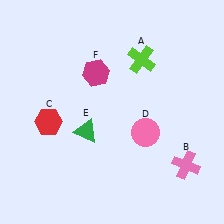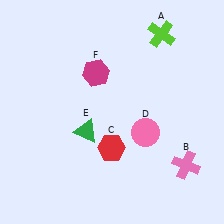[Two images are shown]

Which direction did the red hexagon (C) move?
The red hexagon (C) moved right.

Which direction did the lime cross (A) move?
The lime cross (A) moved up.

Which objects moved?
The objects that moved are: the lime cross (A), the red hexagon (C).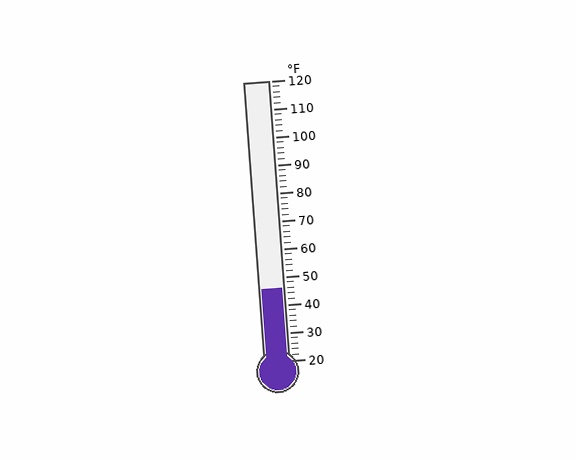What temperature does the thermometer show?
The thermometer shows approximately 46°F.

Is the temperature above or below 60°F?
The temperature is below 60°F.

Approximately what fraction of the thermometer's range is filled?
The thermometer is filled to approximately 25% of its range.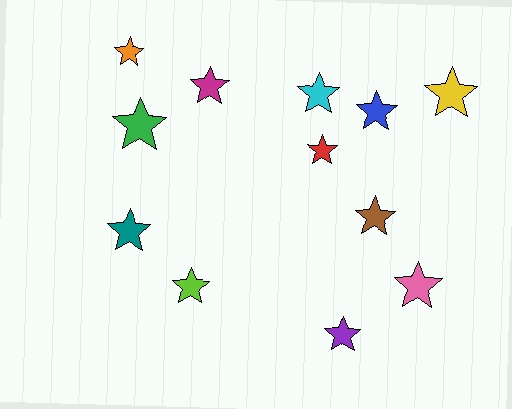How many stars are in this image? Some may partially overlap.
There are 12 stars.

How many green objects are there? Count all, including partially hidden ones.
There is 1 green object.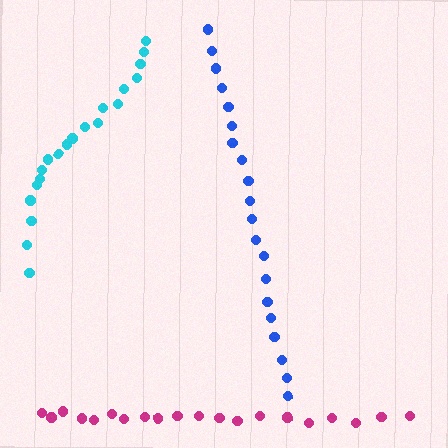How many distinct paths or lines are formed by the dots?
There are 3 distinct paths.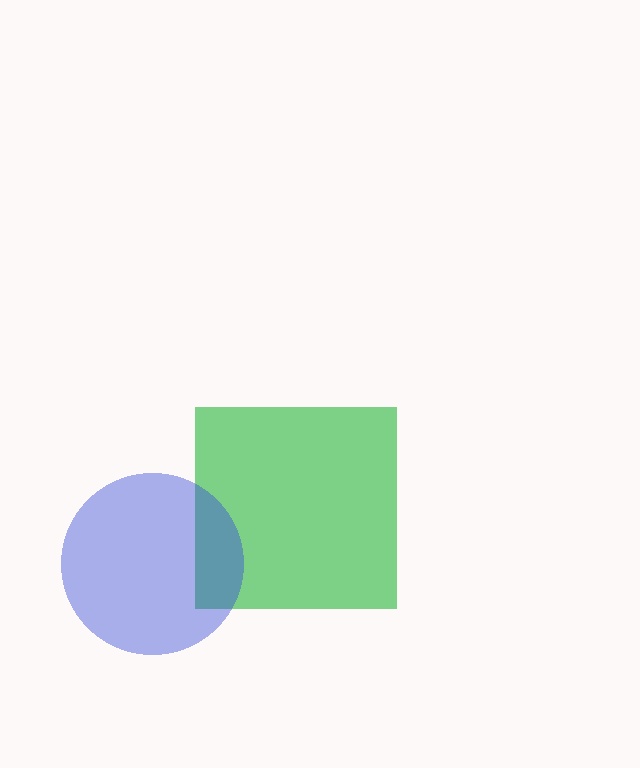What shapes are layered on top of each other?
The layered shapes are: a green square, a blue circle.